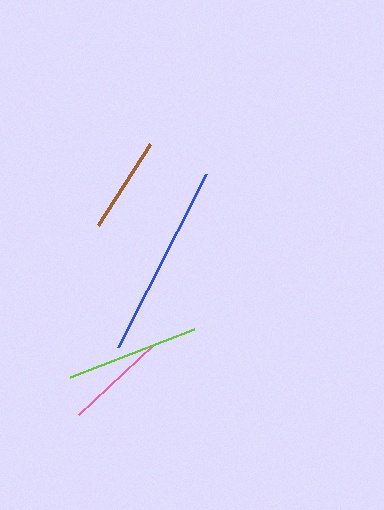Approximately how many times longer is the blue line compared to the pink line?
The blue line is approximately 1.9 times the length of the pink line.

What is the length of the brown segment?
The brown segment is approximately 96 pixels long.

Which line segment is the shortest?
The brown line is the shortest at approximately 96 pixels.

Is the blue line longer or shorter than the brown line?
The blue line is longer than the brown line.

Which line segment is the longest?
The blue line is the longest at approximately 193 pixels.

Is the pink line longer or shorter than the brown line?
The pink line is longer than the brown line.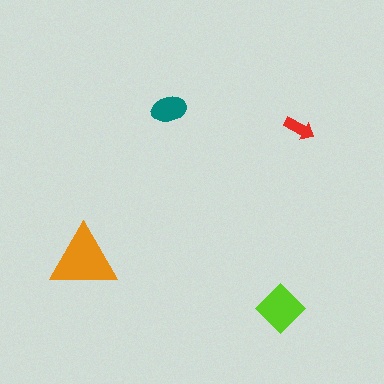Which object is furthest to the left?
The orange triangle is leftmost.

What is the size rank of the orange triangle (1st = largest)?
1st.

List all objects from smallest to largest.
The red arrow, the teal ellipse, the lime diamond, the orange triangle.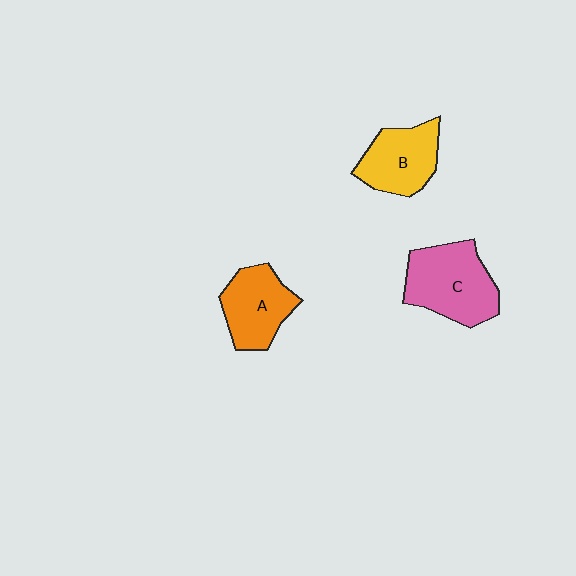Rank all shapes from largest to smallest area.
From largest to smallest: C (pink), B (yellow), A (orange).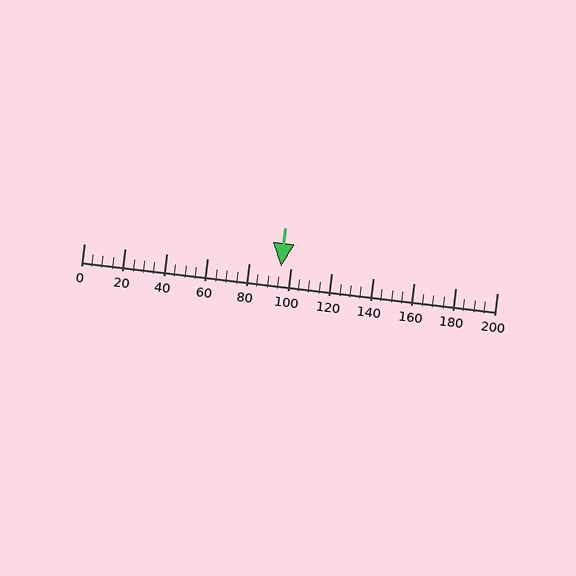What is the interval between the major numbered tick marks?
The major tick marks are spaced 20 units apart.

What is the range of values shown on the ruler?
The ruler shows values from 0 to 200.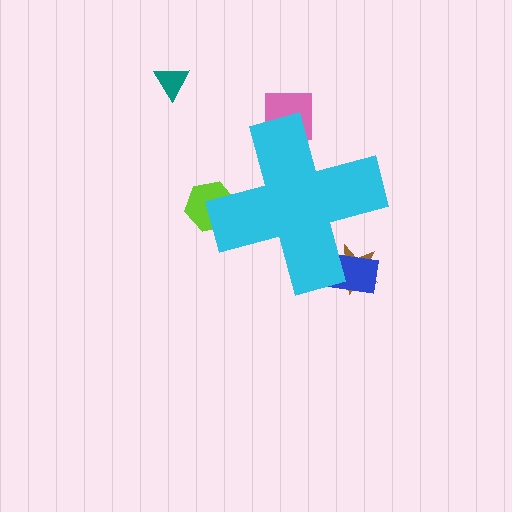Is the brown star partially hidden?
Yes, the brown star is partially hidden behind the cyan cross.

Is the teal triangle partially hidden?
No, the teal triangle is fully visible.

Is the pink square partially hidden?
Yes, the pink square is partially hidden behind the cyan cross.